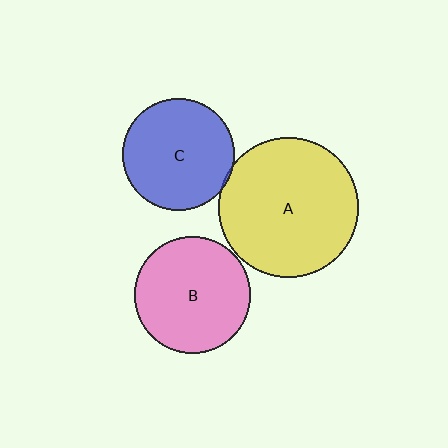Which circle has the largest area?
Circle A (yellow).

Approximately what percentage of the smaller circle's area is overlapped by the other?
Approximately 5%.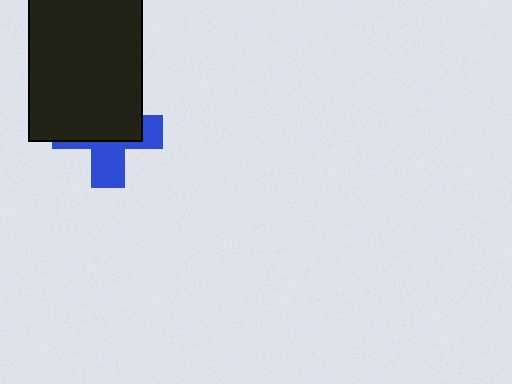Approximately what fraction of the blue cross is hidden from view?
Roughly 58% of the blue cross is hidden behind the black rectangle.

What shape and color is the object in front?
The object in front is a black rectangle.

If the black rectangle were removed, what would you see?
You would see the complete blue cross.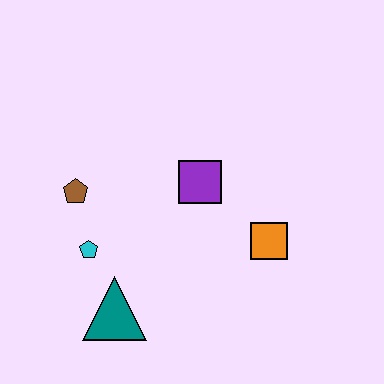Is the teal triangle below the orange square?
Yes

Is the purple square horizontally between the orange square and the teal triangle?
Yes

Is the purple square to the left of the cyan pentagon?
No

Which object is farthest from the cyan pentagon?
The orange square is farthest from the cyan pentagon.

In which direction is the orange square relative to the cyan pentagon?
The orange square is to the right of the cyan pentagon.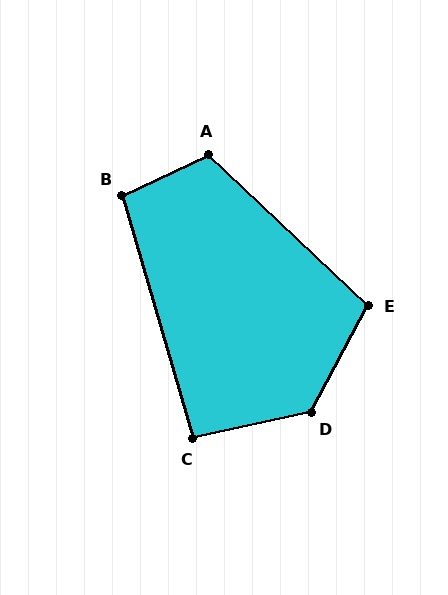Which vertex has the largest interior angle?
D, at approximately 130 degrees.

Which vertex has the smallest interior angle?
C, at approximately 94 degrees.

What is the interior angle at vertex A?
Approximately 111 degrees (obtuse).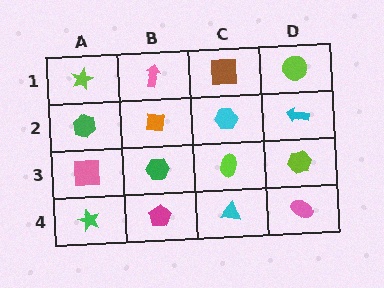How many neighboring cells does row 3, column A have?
3.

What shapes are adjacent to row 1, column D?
A cyan arrow (row 2, column D), a brown square (row 1, column C).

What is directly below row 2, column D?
A lime hexagon.